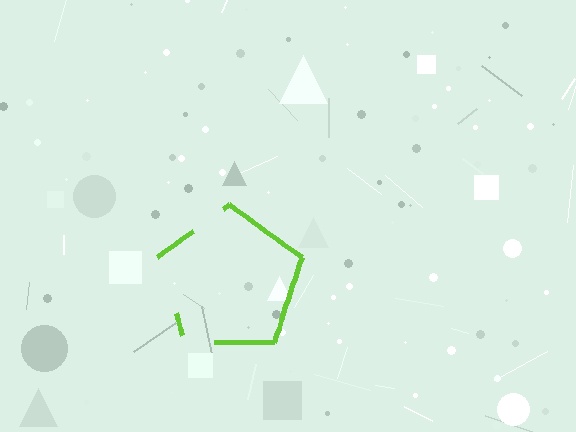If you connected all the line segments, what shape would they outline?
They would outline a pentagon.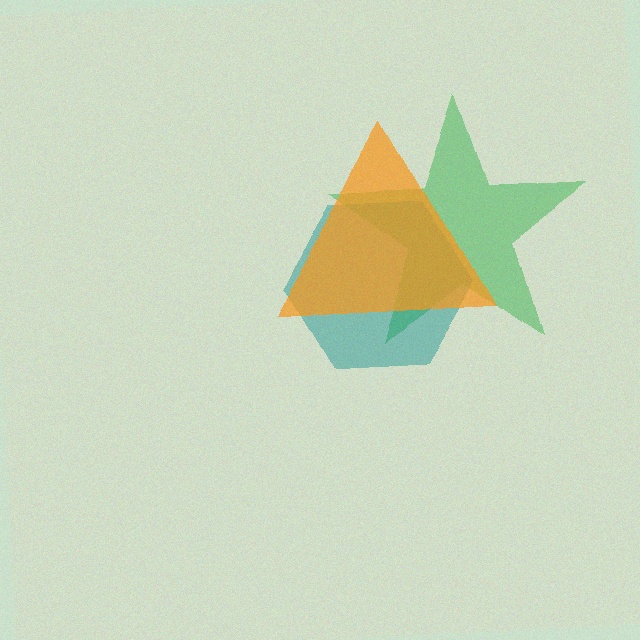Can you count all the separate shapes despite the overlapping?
Yes, there are 3 separate shapes.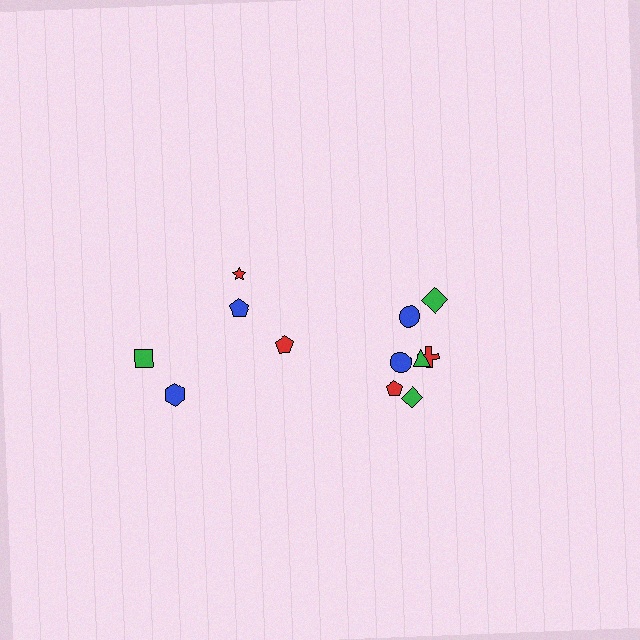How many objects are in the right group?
There are 7 objects.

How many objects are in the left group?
There are 5 objects.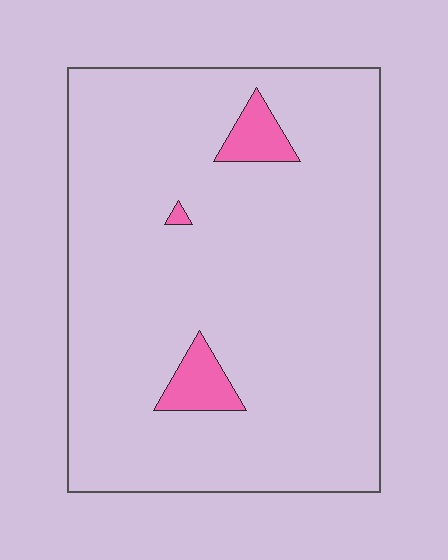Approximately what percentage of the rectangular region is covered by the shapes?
Approximately 5%.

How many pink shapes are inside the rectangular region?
3.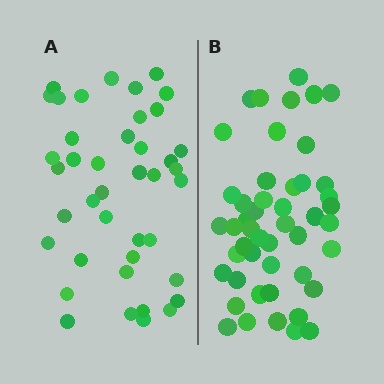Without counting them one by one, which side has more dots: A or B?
Region B (the right region) has more dots.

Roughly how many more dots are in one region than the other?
Region B has roughly 8 or so more dots than region A.